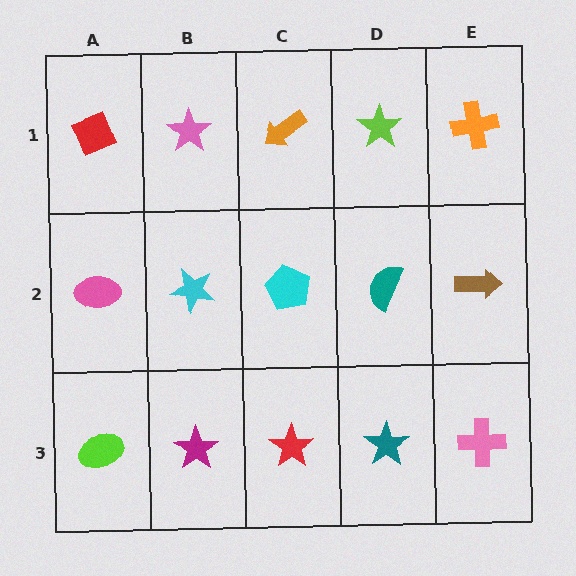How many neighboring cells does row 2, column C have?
4.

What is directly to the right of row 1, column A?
A pink star.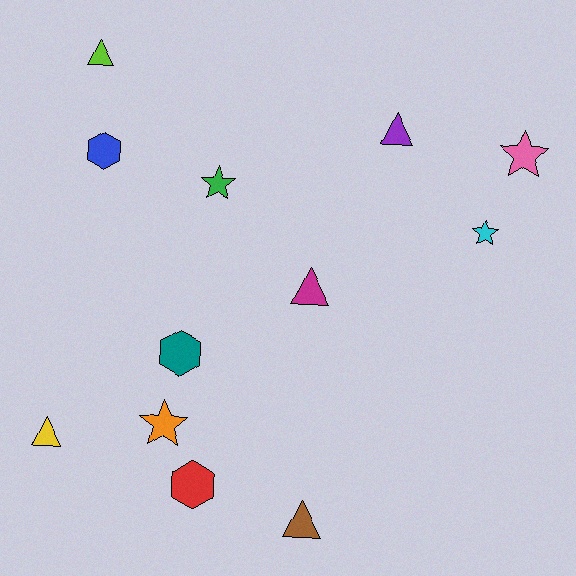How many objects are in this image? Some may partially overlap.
There are 12 objects.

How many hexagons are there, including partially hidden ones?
There are 3 hexagons.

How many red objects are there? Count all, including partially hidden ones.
There is 1 red object.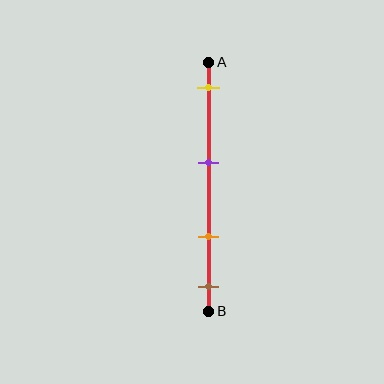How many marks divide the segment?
There are 4 marks dividing the segment.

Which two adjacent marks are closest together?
The orange and brown marks are the closest adjacent pair.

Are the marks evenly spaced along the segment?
No, the marks are not evenly spaced.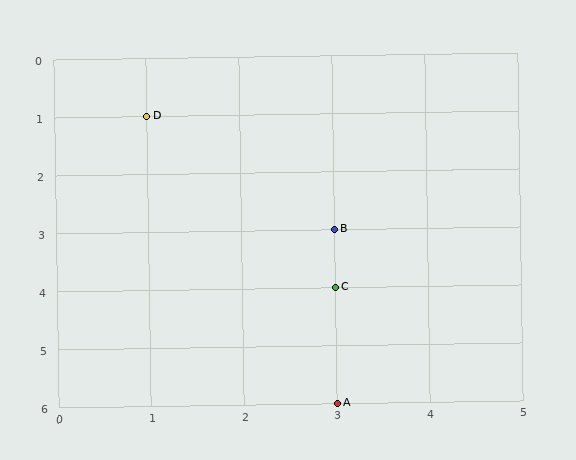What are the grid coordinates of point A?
Point A is at grid coordinates (3, 6).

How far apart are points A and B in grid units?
Points A and B are 3 rows apart.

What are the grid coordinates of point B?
Point B is at grid coordinates (3, 3).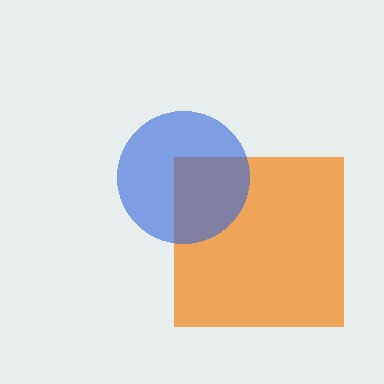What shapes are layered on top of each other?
The layered shapes are: an orange square, a blue circle.